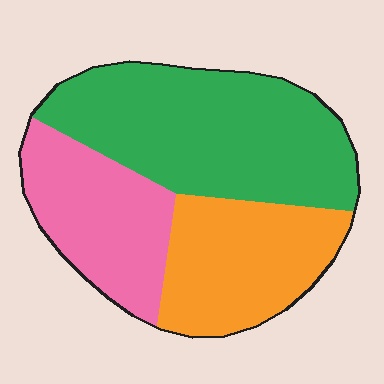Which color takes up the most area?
Green, at roughly 45%.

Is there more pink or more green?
Green.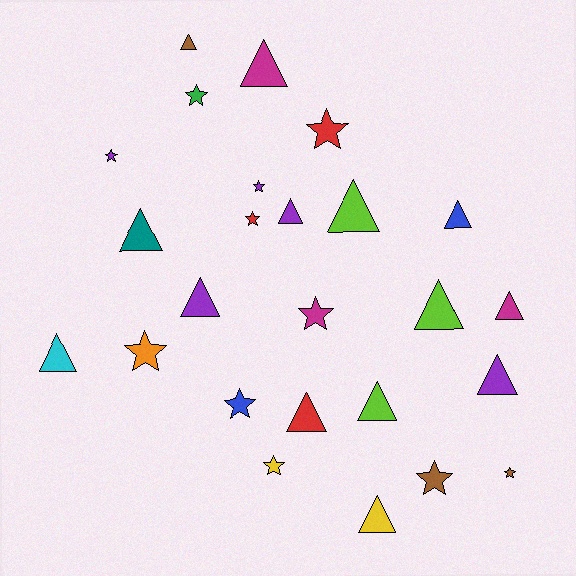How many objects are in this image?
There are 25 objects.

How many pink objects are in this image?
There are no pink objects.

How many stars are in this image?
There are 11 stars.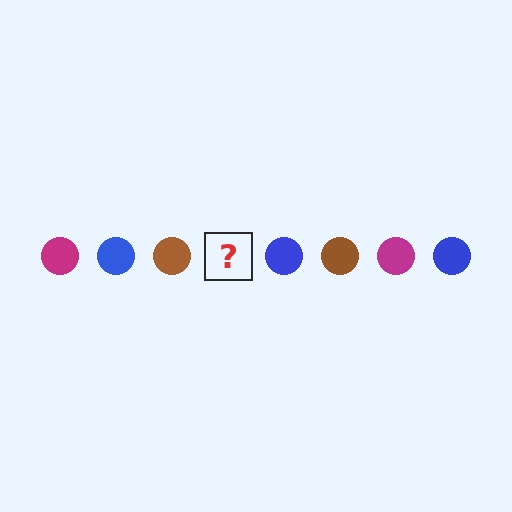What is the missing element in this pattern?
The missing element is a magenta circle.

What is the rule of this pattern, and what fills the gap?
The rule is that the pattern cycles through magenta, blue, brown circles. The gap should be filled with a magenta circle.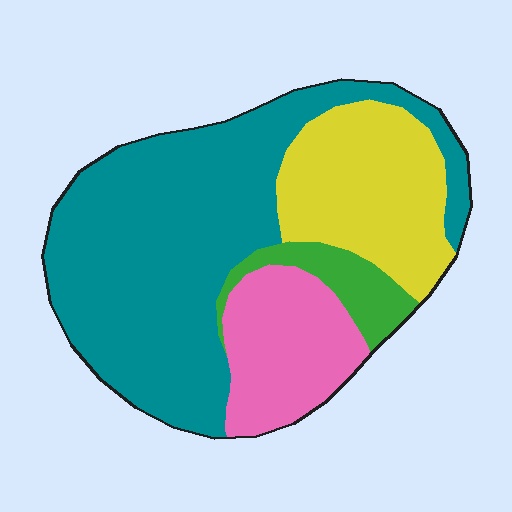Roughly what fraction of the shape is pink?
Pink takes up about one sixth (1/6) of the shape.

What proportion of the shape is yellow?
Yellow takes up about one fifth (1/5) of the shape.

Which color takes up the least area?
Green, at roughly 5%.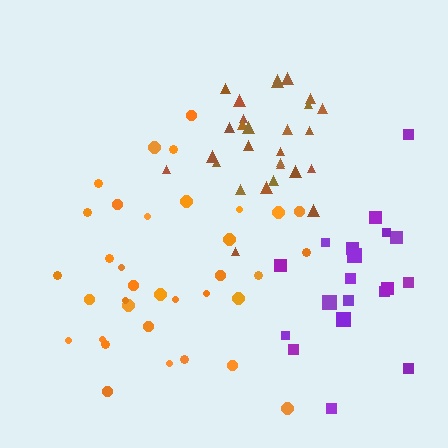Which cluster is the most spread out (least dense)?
Purple.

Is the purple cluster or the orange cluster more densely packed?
Orange.